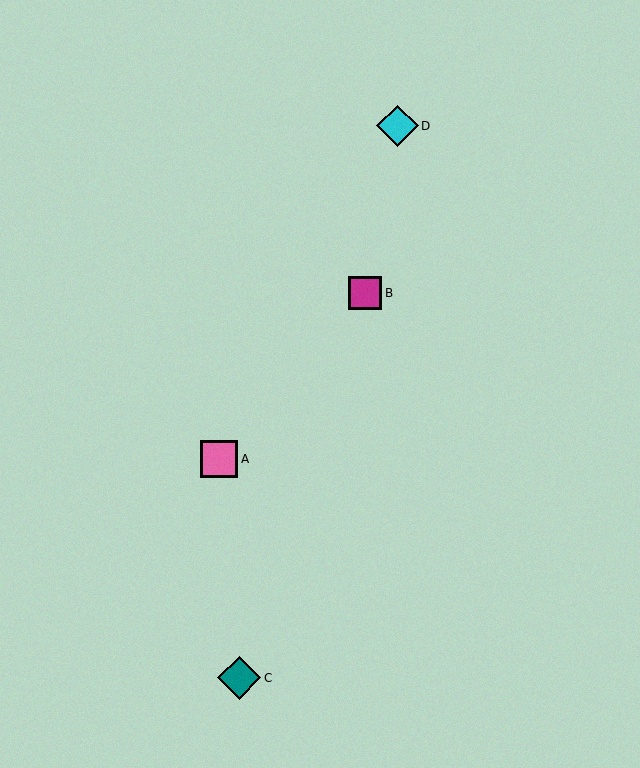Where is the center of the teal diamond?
The center of the teal diamond is at (239, 678).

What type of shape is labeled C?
Shape C is a teal diamond.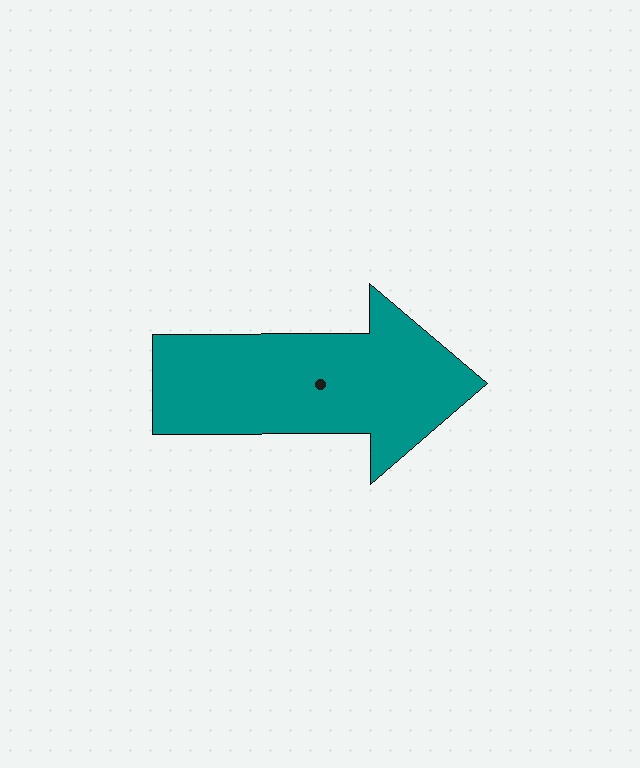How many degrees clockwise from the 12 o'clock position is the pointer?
Approximately 90 degrees.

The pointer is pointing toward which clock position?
Roughly 3 o'clock.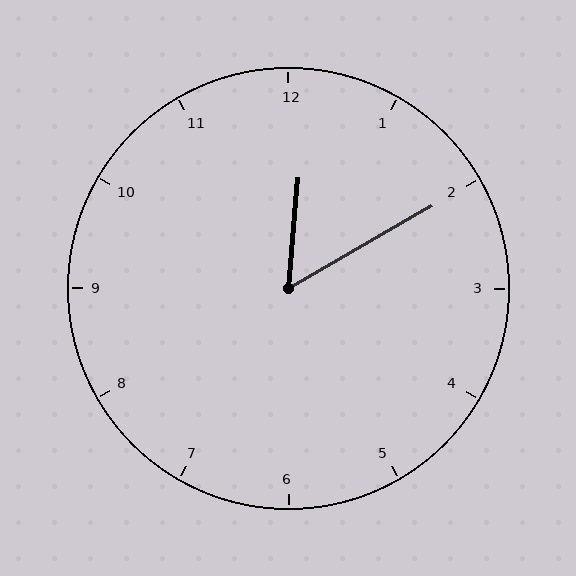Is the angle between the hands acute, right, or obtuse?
It is acute.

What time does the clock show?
12:10.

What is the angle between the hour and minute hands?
Approximately 55 degrees.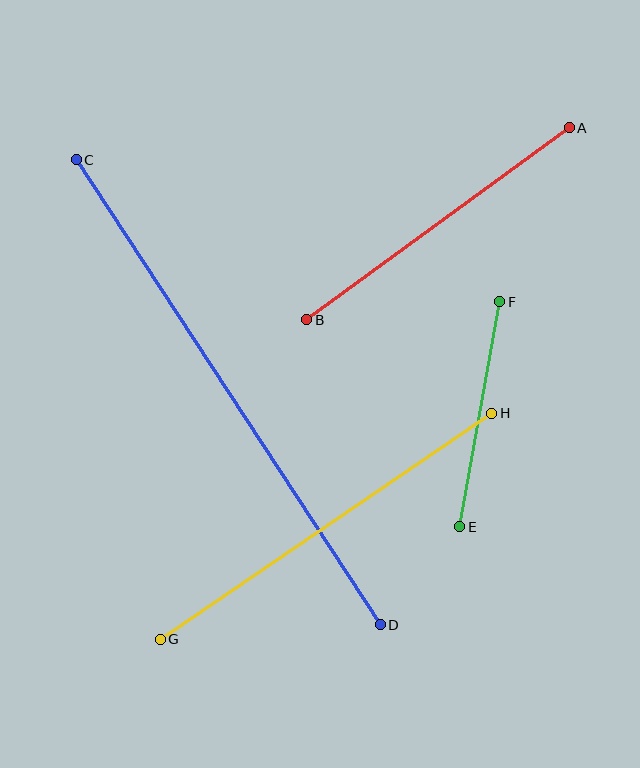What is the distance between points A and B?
The distance is approximately 325 pixels.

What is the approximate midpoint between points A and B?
The midpoint is at approximately (438, 224) pixels.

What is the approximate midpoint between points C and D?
The midpoint is at approximately (228, 392) pixels.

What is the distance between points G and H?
The distance is approximately 401 pixels.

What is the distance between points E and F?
The distance is approximately 228 pixels.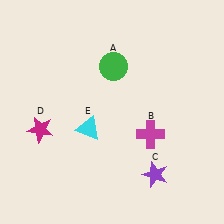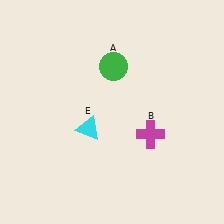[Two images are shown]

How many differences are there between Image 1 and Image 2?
There are 2 differences between the two images.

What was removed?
The purple star (C), the magenta star (D) were removed in Image 2.